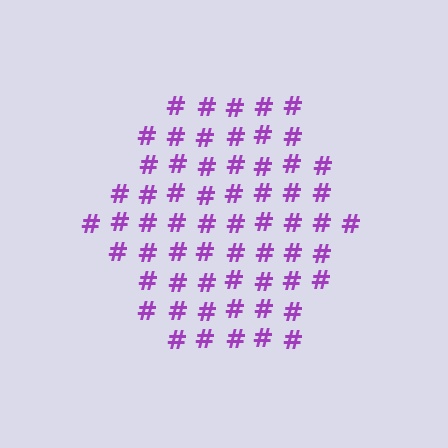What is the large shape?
The large shape is a hexagon.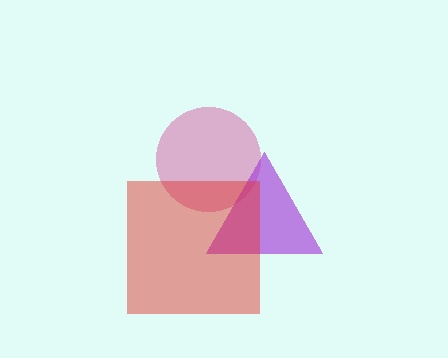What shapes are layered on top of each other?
The layered shapes are: a magenta circle, a purple triangle, a red square.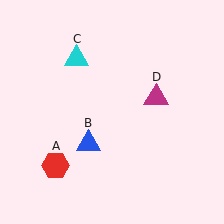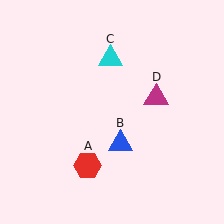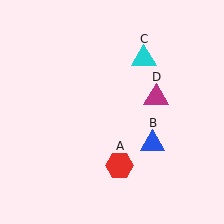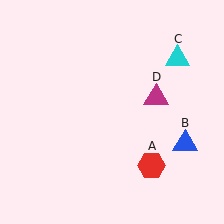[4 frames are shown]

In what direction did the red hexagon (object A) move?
The red hexagon (object A) moved right.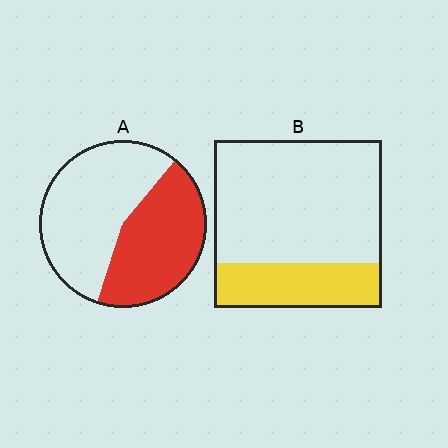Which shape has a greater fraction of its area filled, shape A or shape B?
Shape A.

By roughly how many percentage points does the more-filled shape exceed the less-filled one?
By roughly 20 percentage points (A over B).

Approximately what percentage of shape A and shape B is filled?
A is approximately 45% and B is approximately 25%.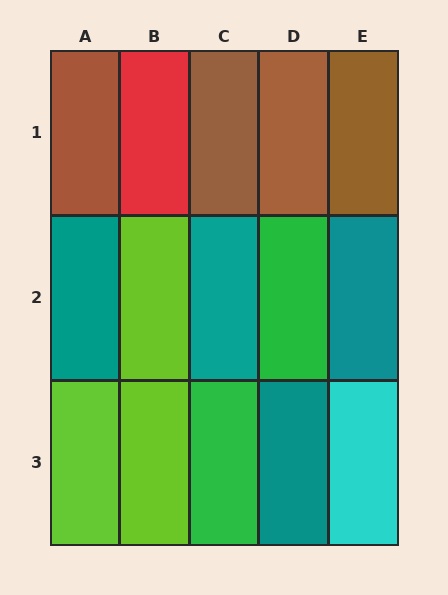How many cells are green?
2 cells are green.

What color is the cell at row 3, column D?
Teal.